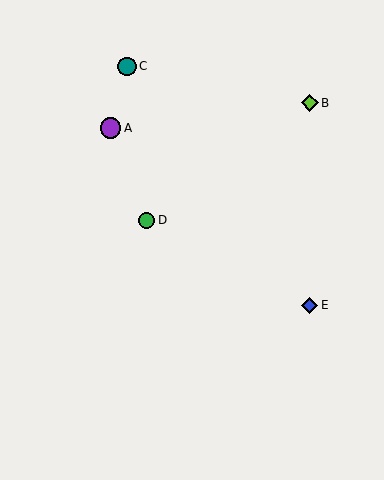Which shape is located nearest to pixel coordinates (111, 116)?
The purple circle (labeled A) at (110, 128) is nearest to that location.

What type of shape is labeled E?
Shape E is a blue diamond.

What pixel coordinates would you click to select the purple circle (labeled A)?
Click at (110, 128) to select the purple circle A.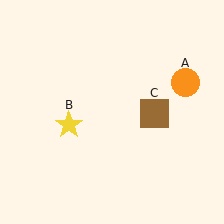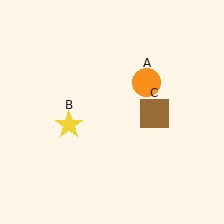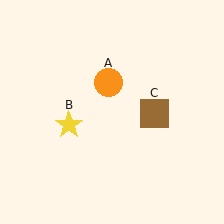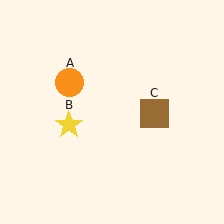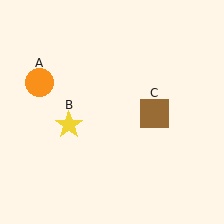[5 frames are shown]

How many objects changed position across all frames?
1 object changed position: orange circle (object A).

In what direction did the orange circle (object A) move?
The orange circle (object A) moved left.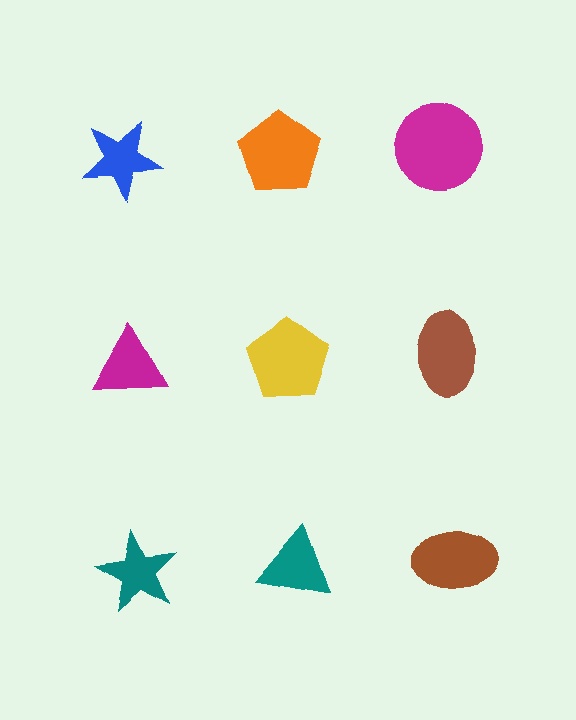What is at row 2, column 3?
A brown ellipse.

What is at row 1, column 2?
An orange pentagon.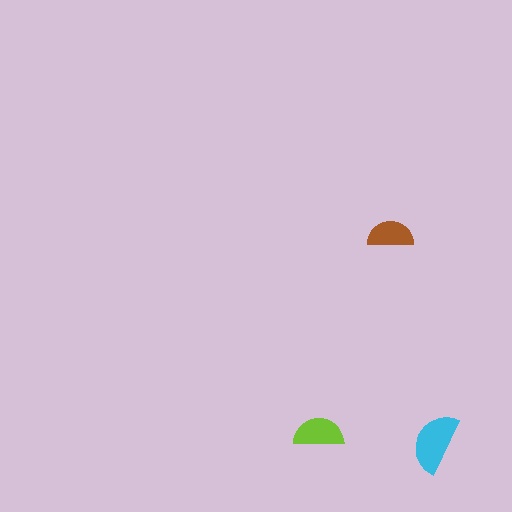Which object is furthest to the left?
The lime semicircle is leftmost.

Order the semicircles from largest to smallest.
the cyan one, the lime one, the brown one.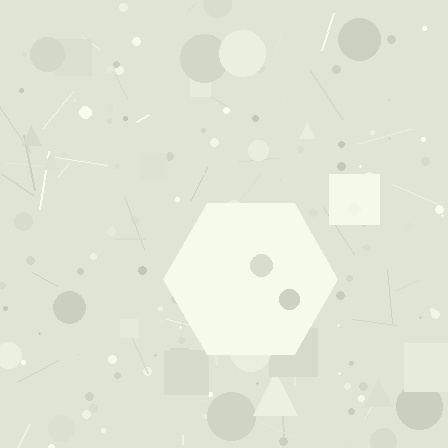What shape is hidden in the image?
A hexagon is hidden in the image.